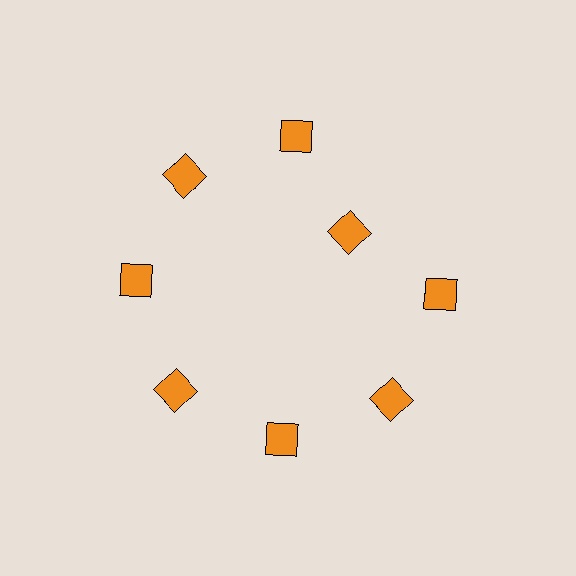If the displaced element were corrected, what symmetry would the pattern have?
It would have 8-fold rotational symmetry — the pattern would map onto itself every 45 degrees.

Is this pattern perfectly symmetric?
No. The 8 orange diamonds are arranged in a ring, but one element near the 2 o'clock position is pulled inward toward the center, breaking the 8-fold rotational symmetry.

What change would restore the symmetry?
The symmetry would be restored by moving it outward, back onto the ring so that all 8 diamonds sit at equal angles and equal distance from the center.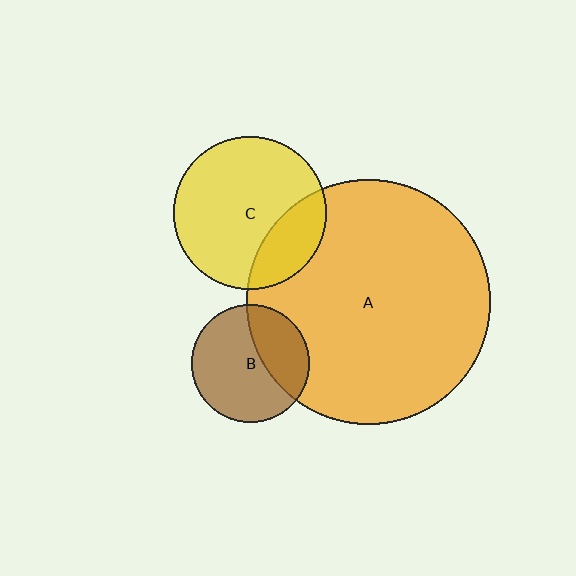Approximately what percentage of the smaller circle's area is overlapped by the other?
Approximately 25%.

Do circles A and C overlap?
Yes.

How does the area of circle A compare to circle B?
Approximately 4.3 times.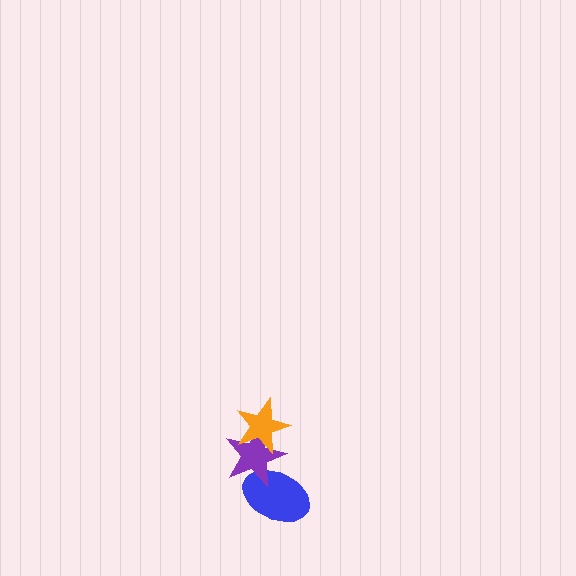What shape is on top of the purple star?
The orange star is on top of the purple star.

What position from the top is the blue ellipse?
The blue ellipse is 3rd from the top.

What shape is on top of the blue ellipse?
The purple star is on top of the blue ellipse.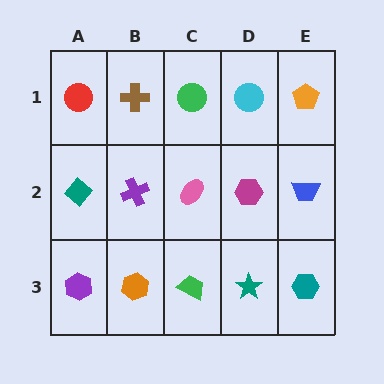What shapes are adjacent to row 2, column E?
An orange pentagon (row 1, column E), a teal hexagon (row 3, column E), a magenta hexagon (row 2, column D).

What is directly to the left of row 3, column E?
A teal star.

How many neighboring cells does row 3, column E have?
2.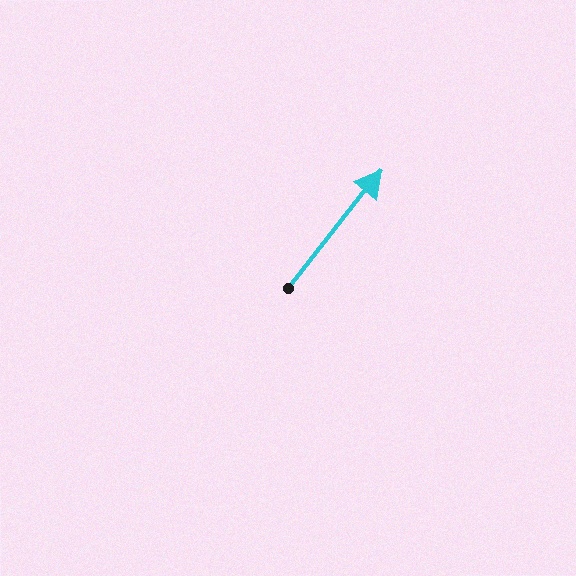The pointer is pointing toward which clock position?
Roughly 1 o'clock.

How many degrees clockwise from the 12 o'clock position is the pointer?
Approximately 38 degrees.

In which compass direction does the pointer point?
Northeast.